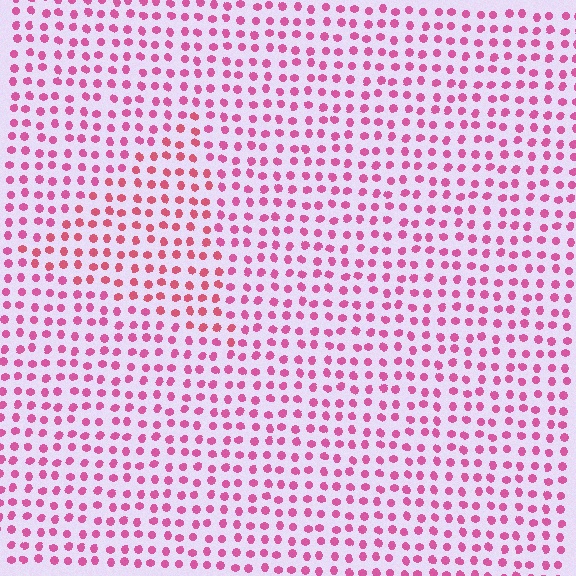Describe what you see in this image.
The image is filled with small pink elements in a uniform arrangement. A triangle-shaped region is visible where the elements are tinted to a slightly different hue, forming a subtle color boundary.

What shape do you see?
I see a triangle.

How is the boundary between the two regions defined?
The boundary is defined purely by a slight shift in hue (about 20 degrees). Spacing, size, and orientation are identical on both sides.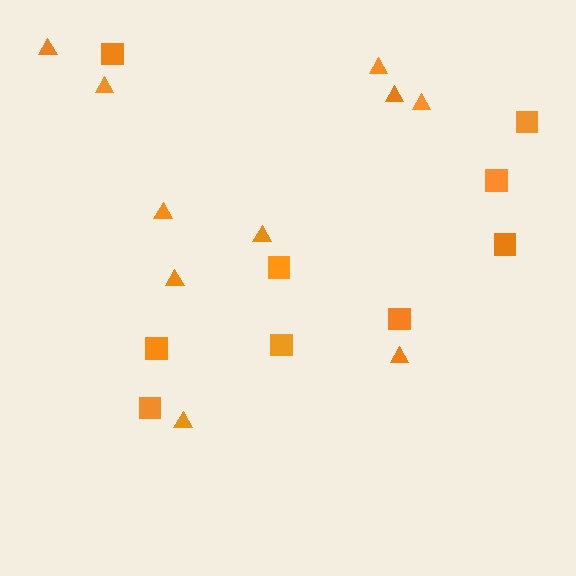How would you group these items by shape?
There are 2 groups: one group of squares (9) and one group of triangles (10).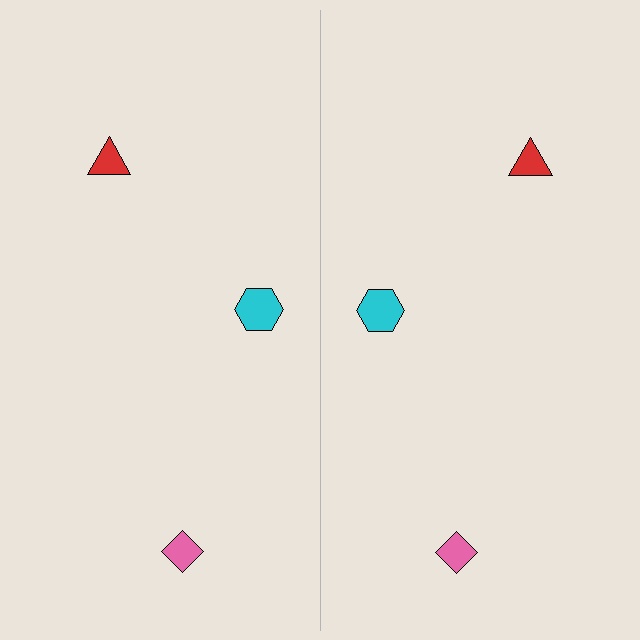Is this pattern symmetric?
Yes, this pattern has bilateral (reflection) symmetry.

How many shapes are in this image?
There are 6 shapes in this image.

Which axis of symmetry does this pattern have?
The pattern has a vertical axis of symmetry running through the center of the image.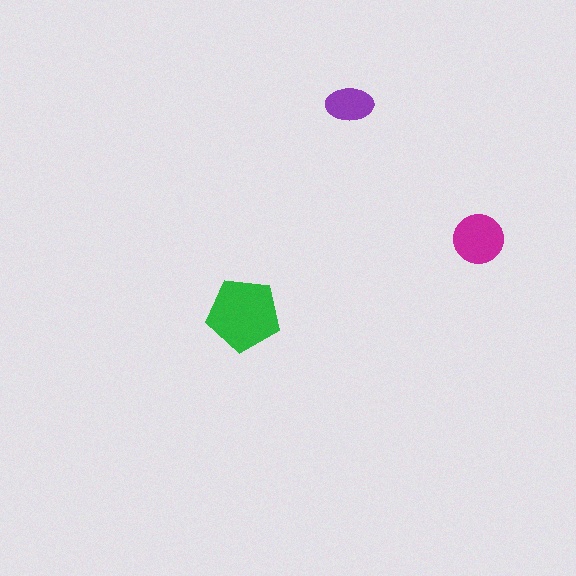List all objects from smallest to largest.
The purple ellipse, the magenta circle, the green pentagon.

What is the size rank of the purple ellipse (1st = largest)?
3rd.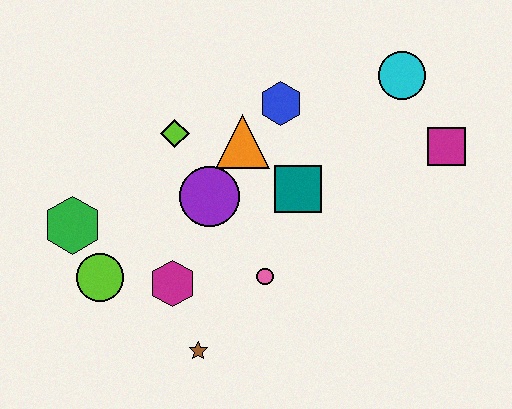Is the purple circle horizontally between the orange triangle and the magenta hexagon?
Yes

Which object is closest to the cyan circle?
The magenta square is closest to the cyan circle.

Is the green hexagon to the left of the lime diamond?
Yes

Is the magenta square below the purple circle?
No